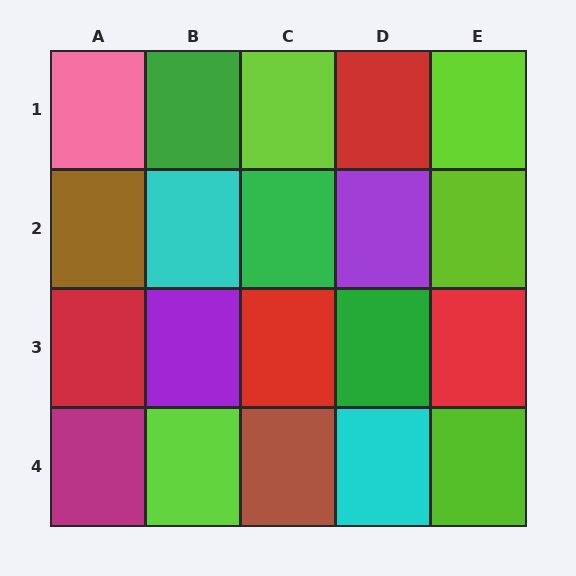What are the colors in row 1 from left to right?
Pink, green, lime, red, lime.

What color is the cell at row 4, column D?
Cyan.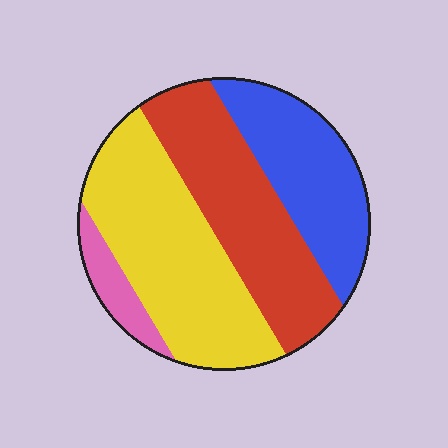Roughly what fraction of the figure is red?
Red covers around 30% of the figure.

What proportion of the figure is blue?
Blue takes up about one quarter (1/4) of the figure.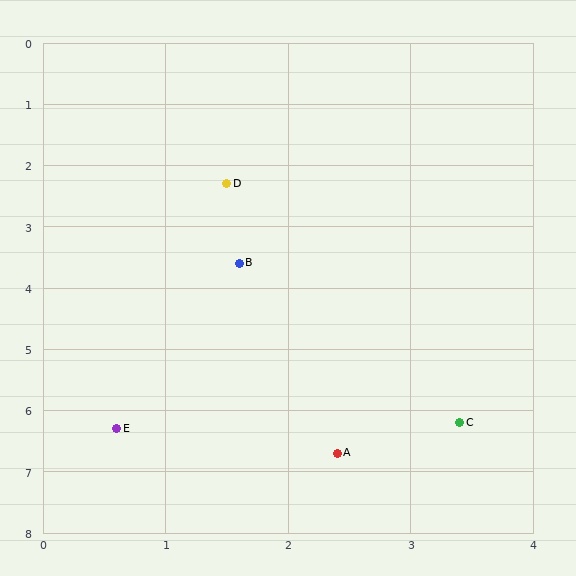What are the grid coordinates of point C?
Point C is at approximately (3.4, 6.2).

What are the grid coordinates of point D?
Point D is at approximately (1.5, 2.3).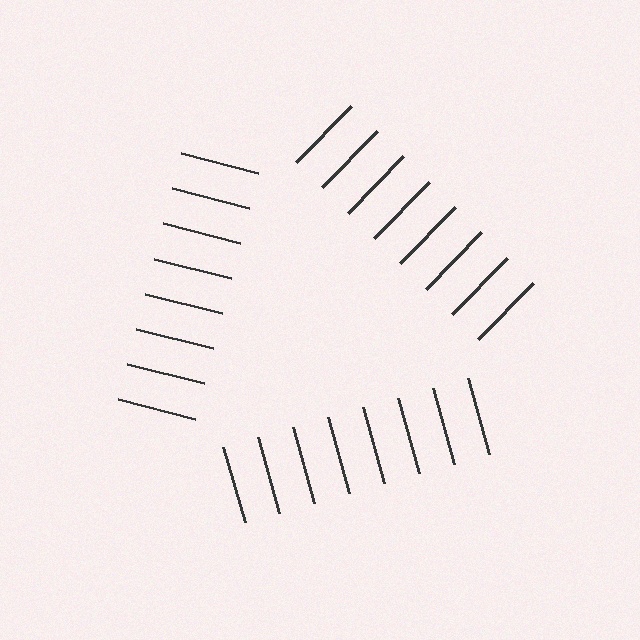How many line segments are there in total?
24 — 8 along each of the 3 edges.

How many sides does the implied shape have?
3 sides — the line-ends trace a triangle.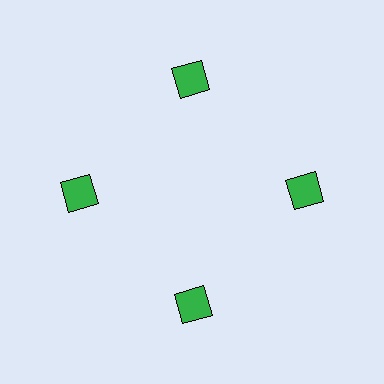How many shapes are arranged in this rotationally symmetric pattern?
There are 4 shapes, arranged in 4 groups of 1.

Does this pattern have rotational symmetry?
Yes, this pattern has 4-fold rotational symmetry. It looks the same after rotating 90 degrees around the center.